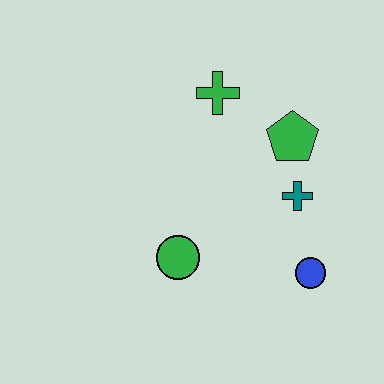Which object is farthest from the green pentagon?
The green circle is farthest from the green pentagon.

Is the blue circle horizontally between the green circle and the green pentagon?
No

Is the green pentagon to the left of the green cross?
No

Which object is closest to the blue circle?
The teal cross is closest to the blue circle.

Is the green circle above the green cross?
No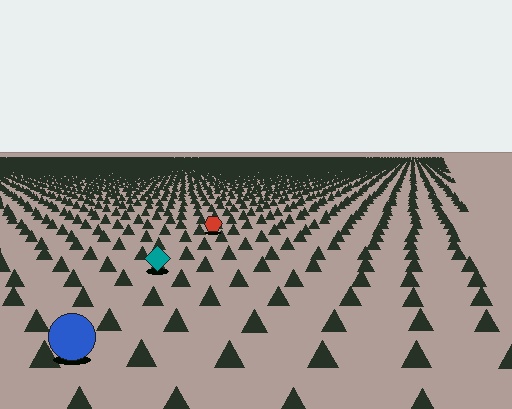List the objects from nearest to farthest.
From nearest to farthest: the blue circle, the teal diamond, the red hexagon.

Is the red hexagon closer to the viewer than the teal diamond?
No. The teal diamond is closer — you can tell from the texture gradient: the ground texture is coarser near it.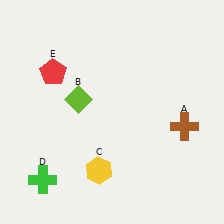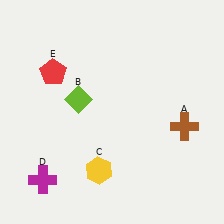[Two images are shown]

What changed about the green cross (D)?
In Image 1, D is green. In Image 2, it changed to magenta.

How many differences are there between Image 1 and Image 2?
There is 1 difference between the two images.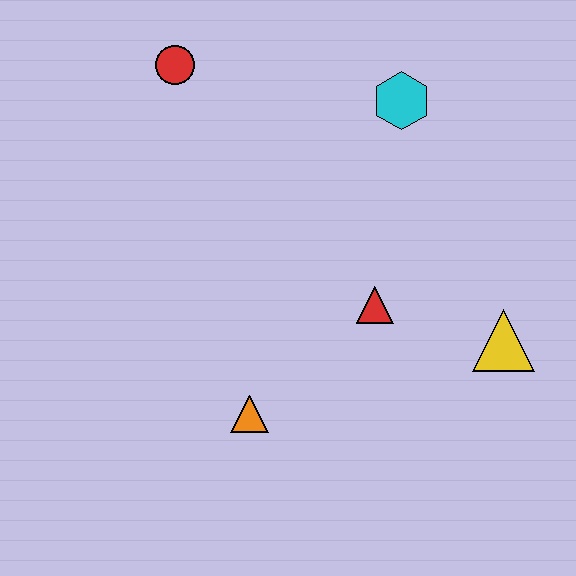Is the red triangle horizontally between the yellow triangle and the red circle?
Yes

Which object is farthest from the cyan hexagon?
The orange triangle is farthest from the cyan hexagon.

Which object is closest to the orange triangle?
The red triangle is closest to the orange triangle.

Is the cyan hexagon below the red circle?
Yes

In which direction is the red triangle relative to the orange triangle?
The red triangle is to the right of the orange triangle.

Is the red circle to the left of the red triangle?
Yes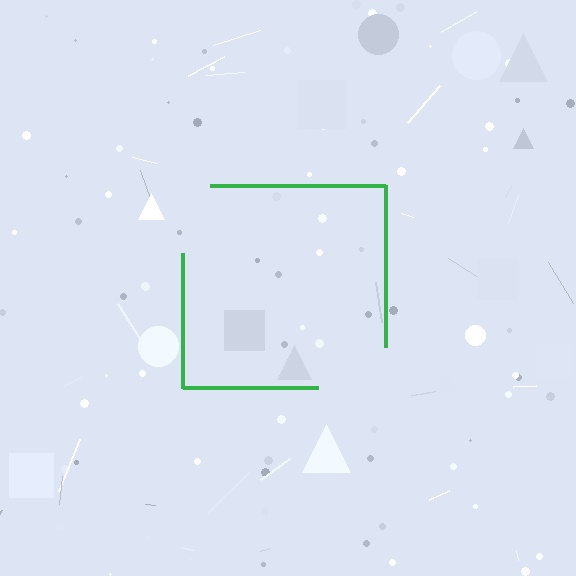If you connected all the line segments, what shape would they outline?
They would outline a square.